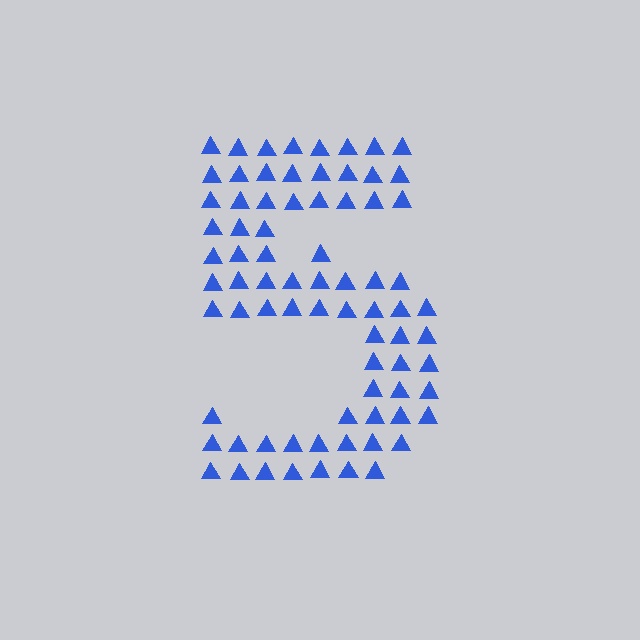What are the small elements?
The small elements are triangles.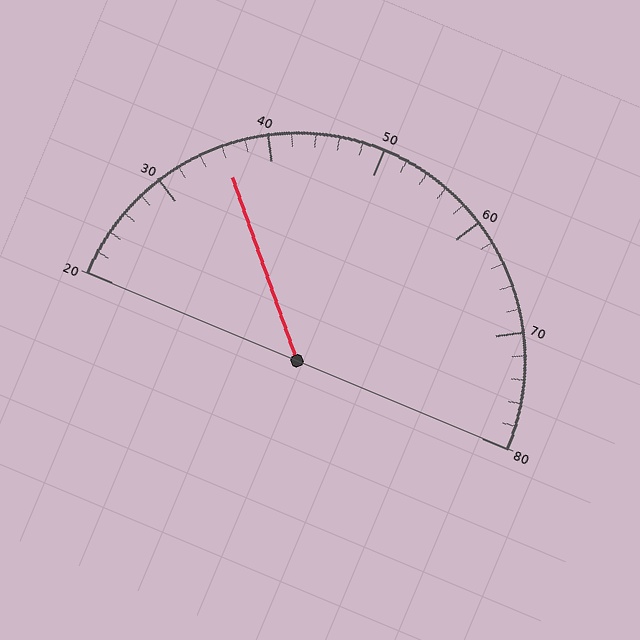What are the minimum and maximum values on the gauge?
The gauge ranges from 20 to 80.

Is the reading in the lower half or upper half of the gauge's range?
The reading is in the lower half of the range (20 to 80).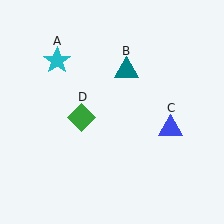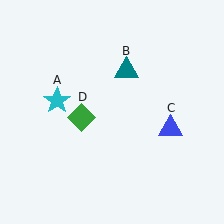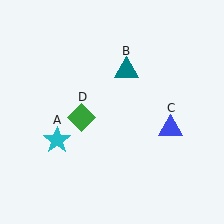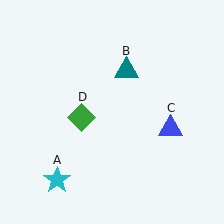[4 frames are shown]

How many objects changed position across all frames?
1 object changed position: cyan star (object A).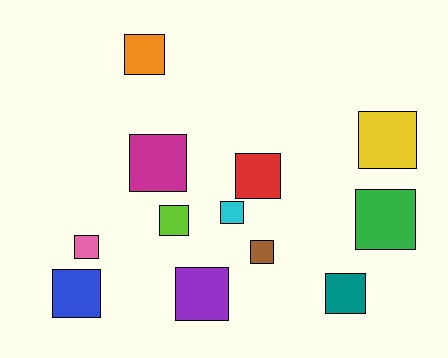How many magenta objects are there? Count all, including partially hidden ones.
There is 1 magenta object.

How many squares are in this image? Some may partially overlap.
There are 12 squares.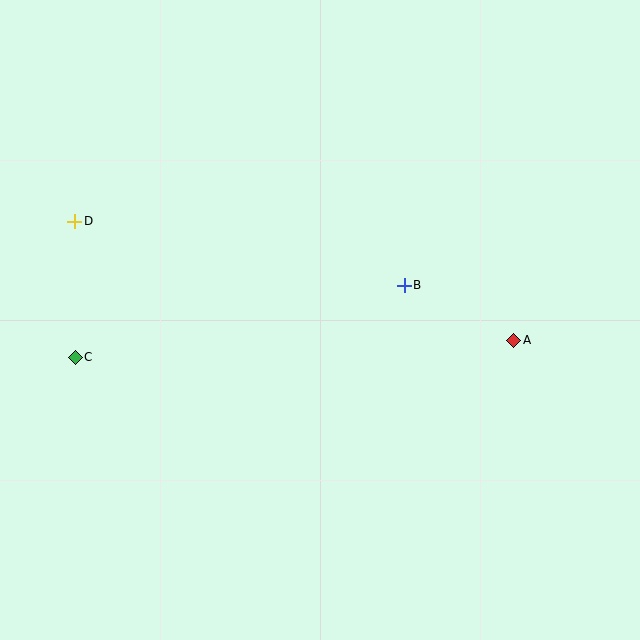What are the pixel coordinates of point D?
Point D is at (75, 221).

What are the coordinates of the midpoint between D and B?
The midpoint between D and B is at (240, 253).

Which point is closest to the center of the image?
Point B at (404, 285) is closest to the center.